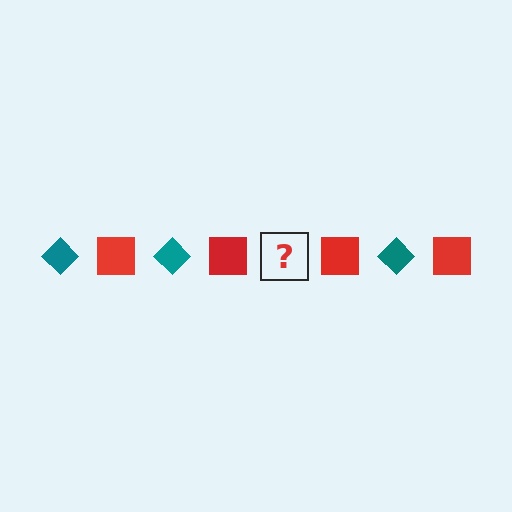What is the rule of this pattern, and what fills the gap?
The rule is that the pattern alternates between teal diamond and red square. The gap should be filled with a teal diamond.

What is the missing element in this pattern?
The missing element is a teal diamond.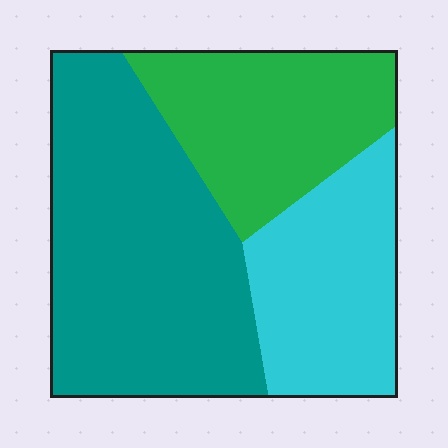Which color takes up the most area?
Teal, at roughly 45%.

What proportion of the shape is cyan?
Cyan covers 26% of the shape.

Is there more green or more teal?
Teal.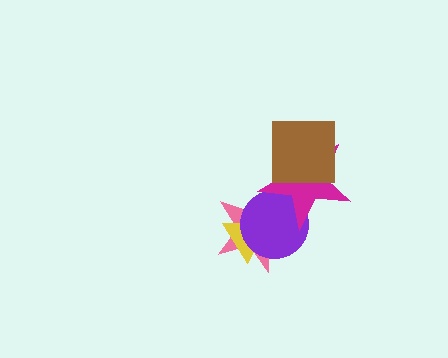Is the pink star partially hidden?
Yes, it is partially covered by another shape.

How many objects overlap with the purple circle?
3 objects overlap with the purple circle.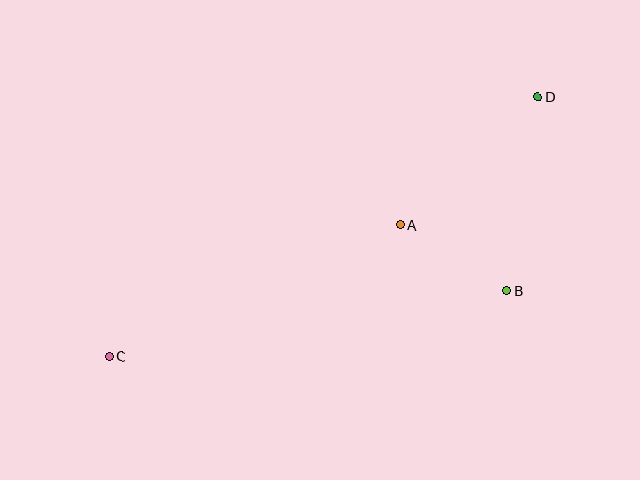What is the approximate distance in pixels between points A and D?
The distance between A and D is approximately 188 pixels.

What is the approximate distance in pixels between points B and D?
The distance between B and D is approximately 196 pixels.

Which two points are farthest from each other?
Points C and D are farthest from each other.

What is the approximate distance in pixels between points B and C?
The distance between B and C is approximately 402 pixels.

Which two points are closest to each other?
Points A and B are closest to each other.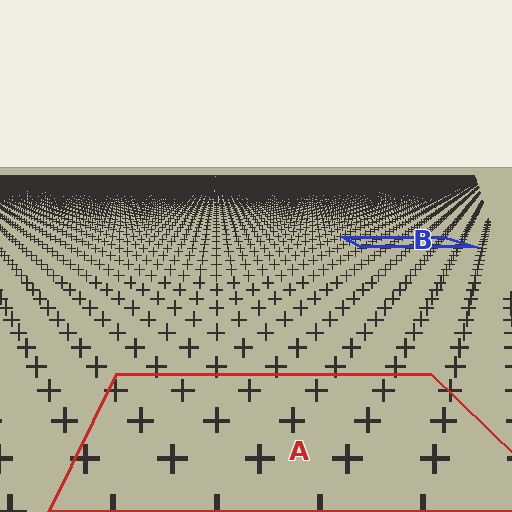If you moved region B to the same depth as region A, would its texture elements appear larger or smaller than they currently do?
They would appear larger. At a closer depth, the same texture elements are projected at a bigger on-screen size.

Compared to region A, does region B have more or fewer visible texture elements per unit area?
Region B has more texture elements per unit area — they are packed more densely because it is farther away.